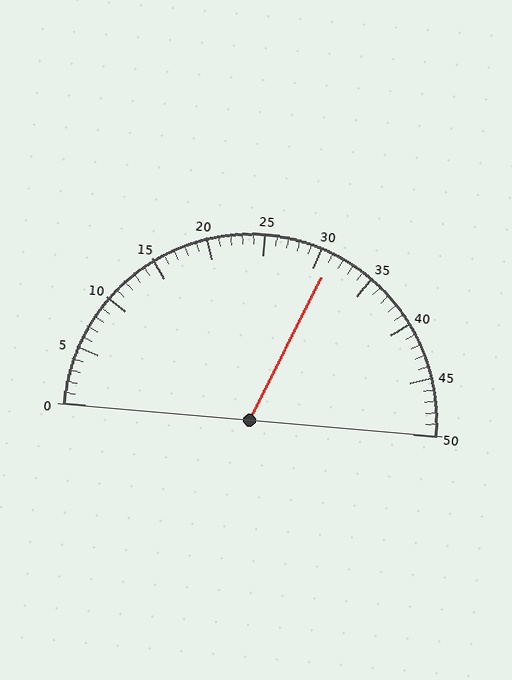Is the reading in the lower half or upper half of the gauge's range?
The reading is in the upper half of the range (0 to 50).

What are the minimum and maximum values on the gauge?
The gauge ranges from 0 to 50.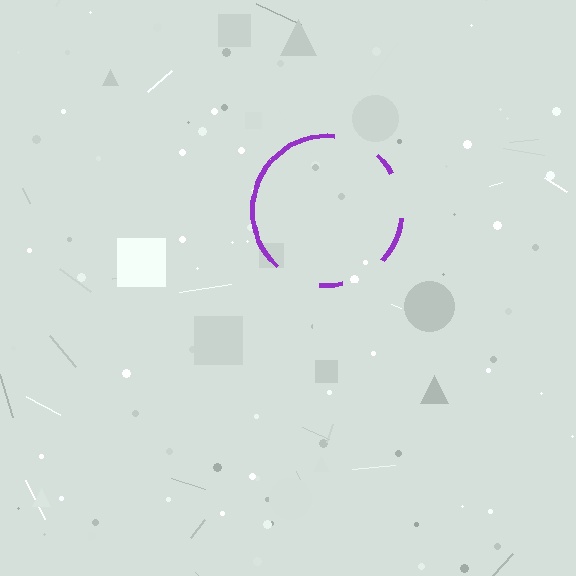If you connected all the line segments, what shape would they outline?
They would outline a circle.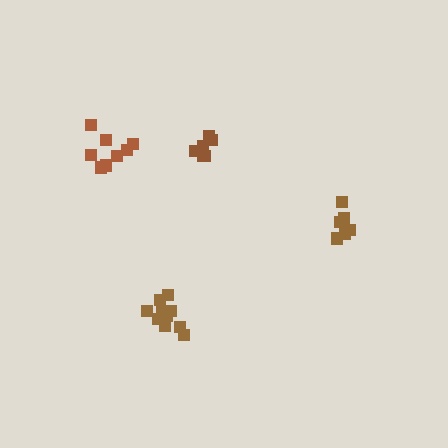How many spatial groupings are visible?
There are 4 spatial groupings.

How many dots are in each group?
Group 1: 7 dots, Group 2: 10 dots, Group 3: 6 dots, Group 4: 8 dots (31 total).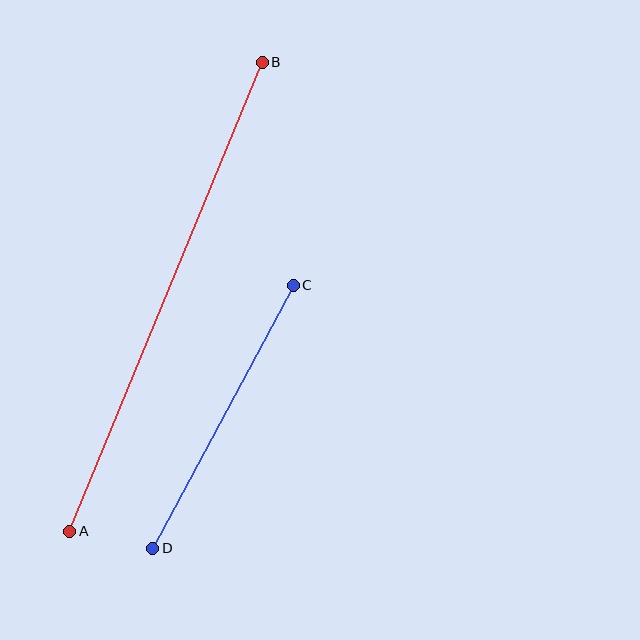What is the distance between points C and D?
The distance is approximately 298 pixels.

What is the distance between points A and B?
The distance is approximately 507 pixels.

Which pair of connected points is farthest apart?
Points A and B are farthest apart.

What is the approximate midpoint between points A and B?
The midpoint is at approximately (166, 297) pixels.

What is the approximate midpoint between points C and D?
The midpoint is at approximately (223, 417) pixels.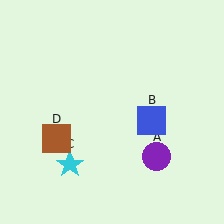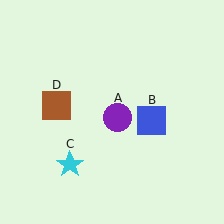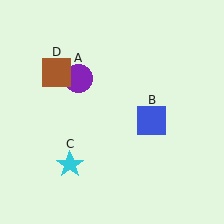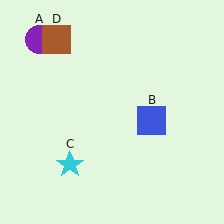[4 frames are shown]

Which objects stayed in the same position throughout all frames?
Blue square (object B) and cyan star (object C) remained stationary.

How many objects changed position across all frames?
2 objects changed position: purple circle (object A), brown square (object D).